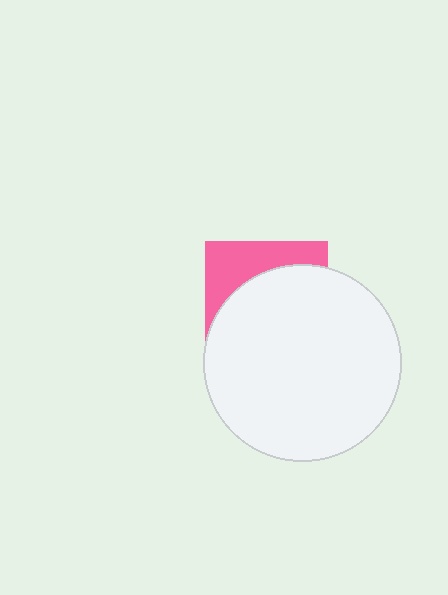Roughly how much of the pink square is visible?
A small part of it is visible (roughly 31%).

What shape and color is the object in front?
The object in front is a white circle.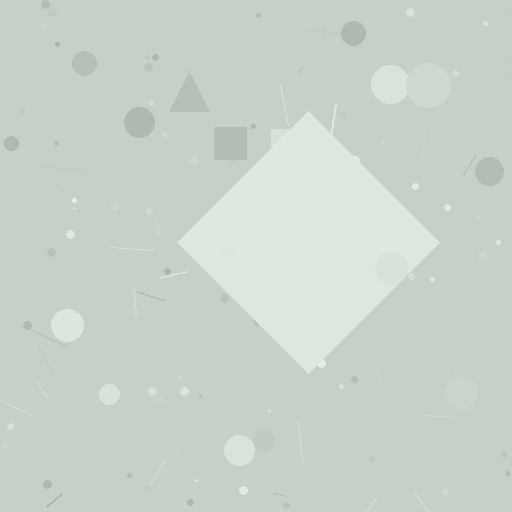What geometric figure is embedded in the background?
A diamond is embedded in the background.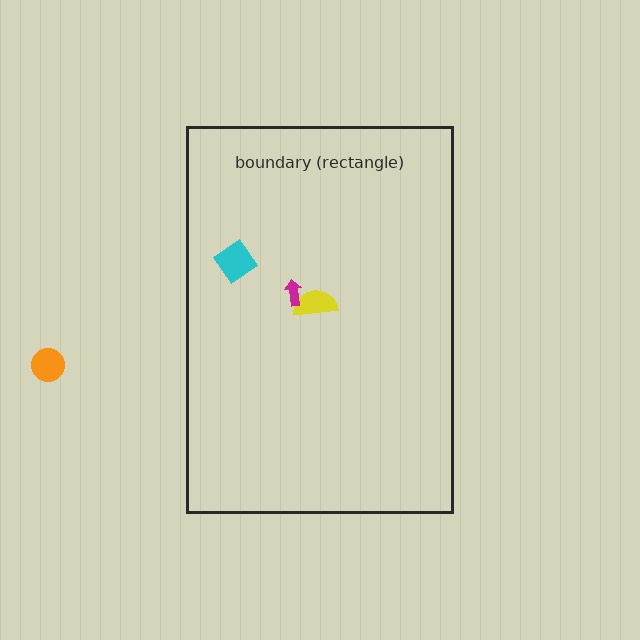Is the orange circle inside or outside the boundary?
Outside.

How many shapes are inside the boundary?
3 inside, 1 outside.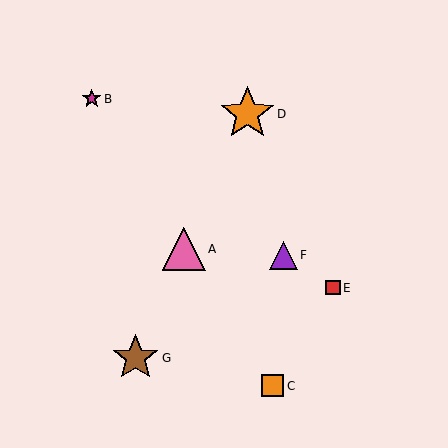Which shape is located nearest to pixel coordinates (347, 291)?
The red square (labeled E) at (333, 288) is nearest to that location.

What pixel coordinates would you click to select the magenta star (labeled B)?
Click at (92, 99) to select the magenta star B.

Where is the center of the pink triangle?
The center of the pink triangle is at (184, 249).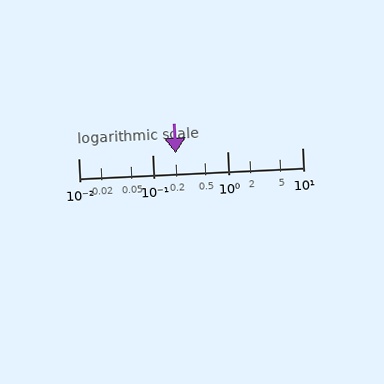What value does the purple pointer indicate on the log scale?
The pointer indicates approximately 0.2.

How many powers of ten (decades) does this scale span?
The scale spans 3 decades, from 0.01 to 10.